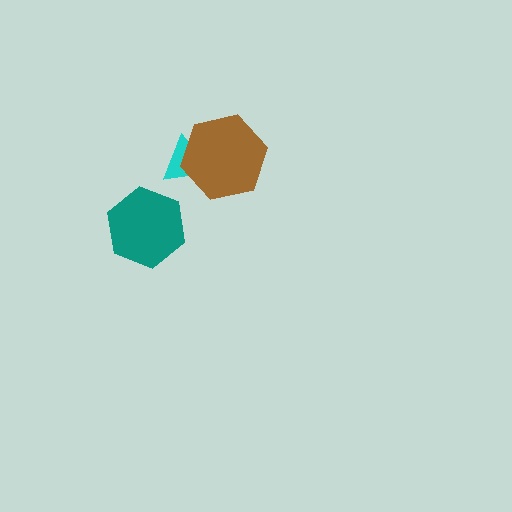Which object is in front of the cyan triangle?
The brown hexagon is in front of the cyan triangle.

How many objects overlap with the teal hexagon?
0 objects overlap with the teal hexagon.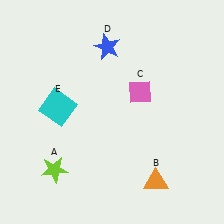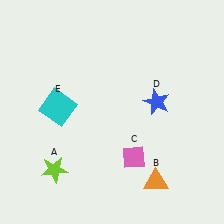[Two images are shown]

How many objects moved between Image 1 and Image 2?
2 objects moved between the two images.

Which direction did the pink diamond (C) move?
The pink diamond (C) moved down.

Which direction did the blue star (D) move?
The blue star (D) moved down.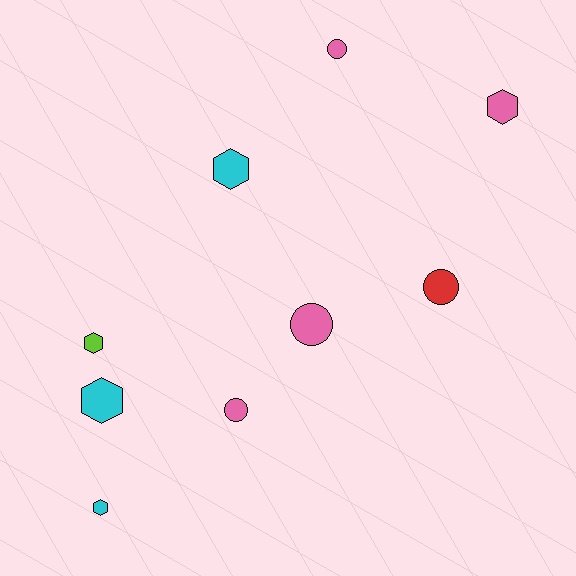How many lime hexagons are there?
There is 1 lime hexagon.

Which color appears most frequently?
Pink, with 4 objects.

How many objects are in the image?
There are 9 objects.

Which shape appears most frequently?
Hexagon, with 5 objects.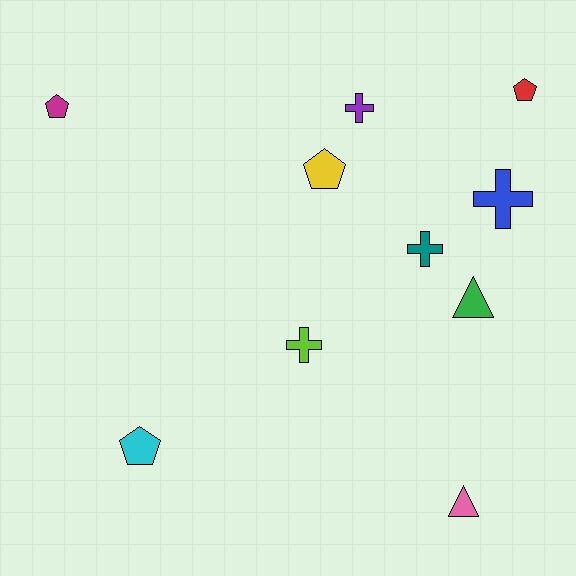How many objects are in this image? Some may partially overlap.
There are 10 objects.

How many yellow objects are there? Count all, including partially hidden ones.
There is 1 yellow object.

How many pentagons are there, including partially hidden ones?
There are 4 pentagons.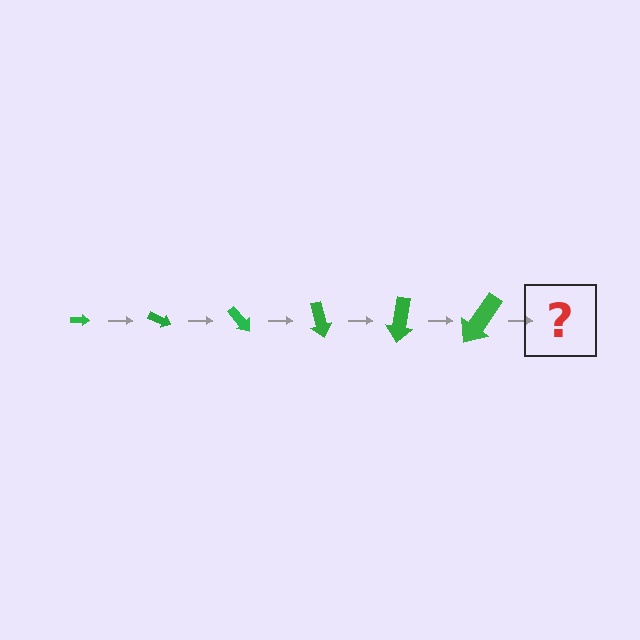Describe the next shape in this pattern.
It should be an arrow, larger than the previous one and rotated 150 degrees from the start.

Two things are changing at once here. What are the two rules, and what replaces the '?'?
The two rules are that the arrow grows larger each step and it rotates 25 degrees each step. The '?' should be an arrow, larger than the previous one and rotated 150 degrees from the start.